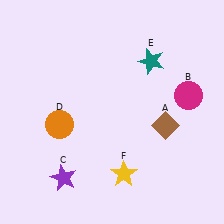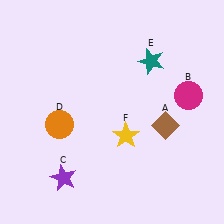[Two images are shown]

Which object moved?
The yellow star (F) moved up.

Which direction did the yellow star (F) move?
The yellow star (F) moved up.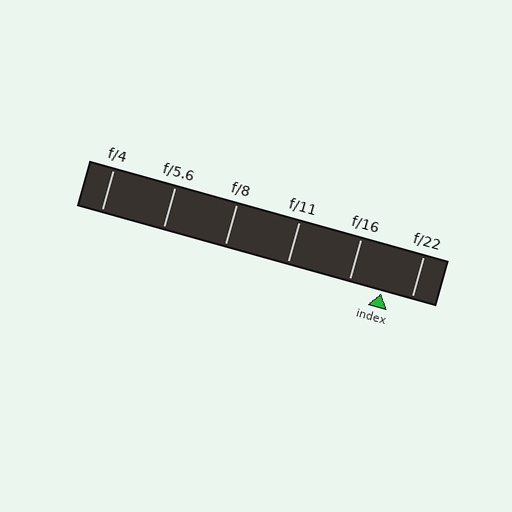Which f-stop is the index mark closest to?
The index mark is closest to f/22.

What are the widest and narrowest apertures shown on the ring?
The widest aperture shown is f/4 and the narrowest is f/22.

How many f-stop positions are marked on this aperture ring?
There are 6 f-stop positions marked.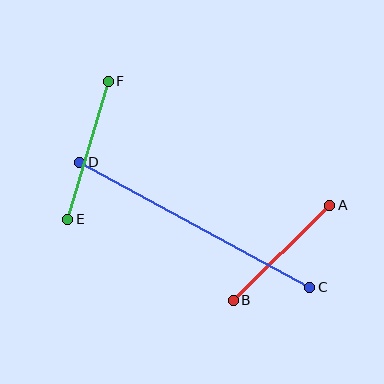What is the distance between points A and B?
The distance is approximately 136 pixels.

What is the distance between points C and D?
The distance is approximately 262 pixels.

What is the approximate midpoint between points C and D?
The midpoint is at approximately (195, 225) pixels.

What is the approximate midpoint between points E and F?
The midpoint is at approximately (88, 150) pixels.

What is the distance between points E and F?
The distance is approximately 144 pixels.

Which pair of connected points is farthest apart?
Points C and D are farthest apart.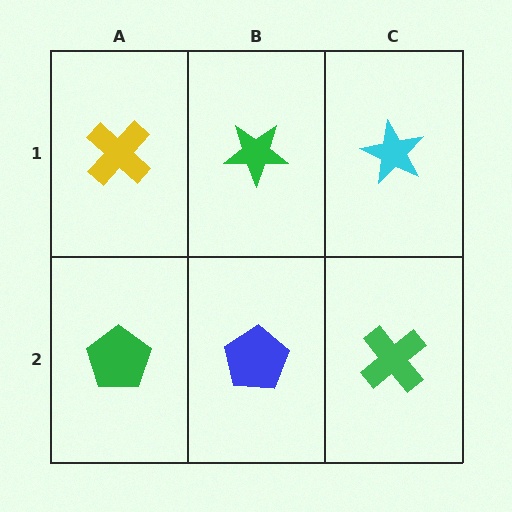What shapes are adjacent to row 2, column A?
A yellow cross (row 1, column A), a blue pentagon (row 2, column B).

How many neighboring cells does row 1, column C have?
2.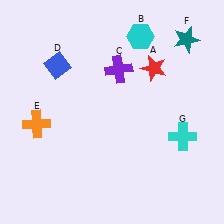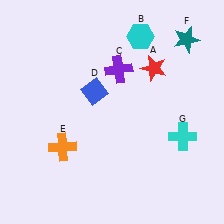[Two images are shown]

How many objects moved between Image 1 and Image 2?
2 objects moved between the two images.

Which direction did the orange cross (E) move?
The orange cross (E) moved right.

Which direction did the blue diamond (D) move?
The blue diamond (D) moved right.